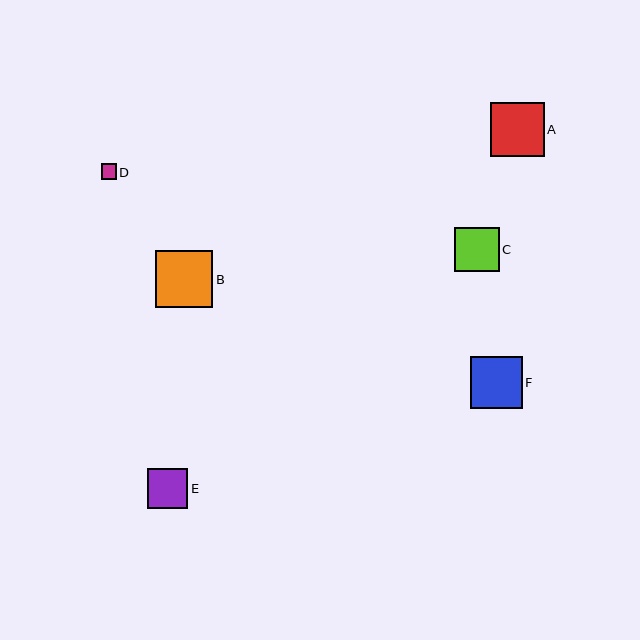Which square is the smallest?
Square D is the smallest with a size of approximately 15 pixels.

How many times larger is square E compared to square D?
Square E is approximately 2.6 times the size of square D.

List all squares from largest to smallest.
From largest to smallest: B, A, F, C, E, D.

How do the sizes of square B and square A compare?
Square B and square A are approximately the same size.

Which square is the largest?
Square B is the largest with a size of approximately 58 pixels.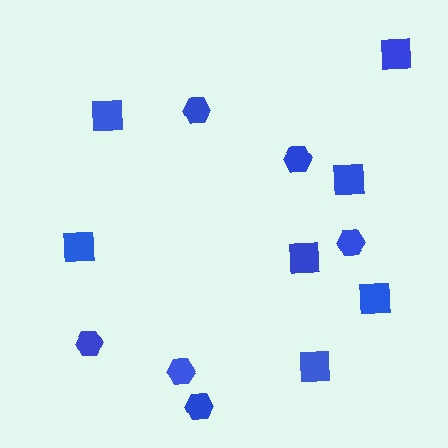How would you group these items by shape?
There are 2 groups: one group of hexagons (6) and one group of squares (7).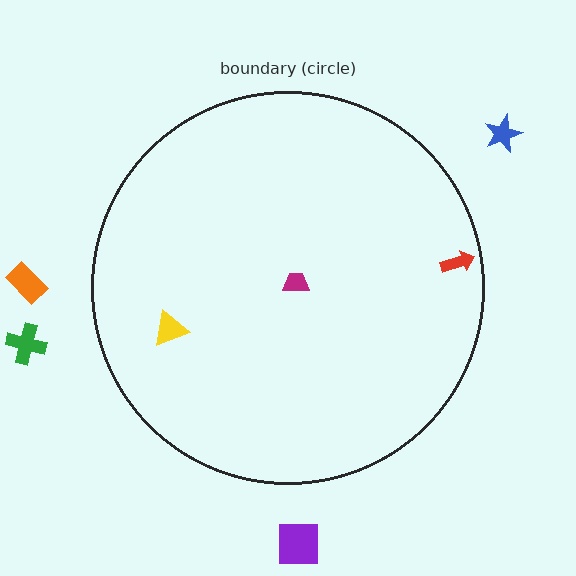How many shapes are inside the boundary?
3 inside, 4 outside.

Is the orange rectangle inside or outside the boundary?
Outside.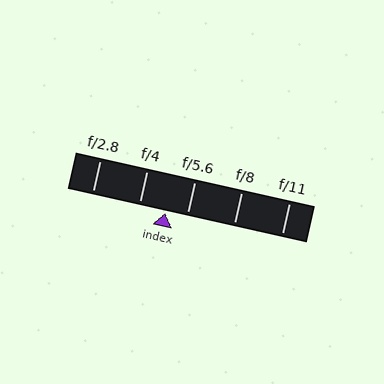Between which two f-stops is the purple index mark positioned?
The index mark is between f/4 and f/5.6.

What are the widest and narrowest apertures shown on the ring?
The widest aperture shown is f/2.8 and the narrowest is f/11.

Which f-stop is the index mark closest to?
The index mark is closest to f/5.6.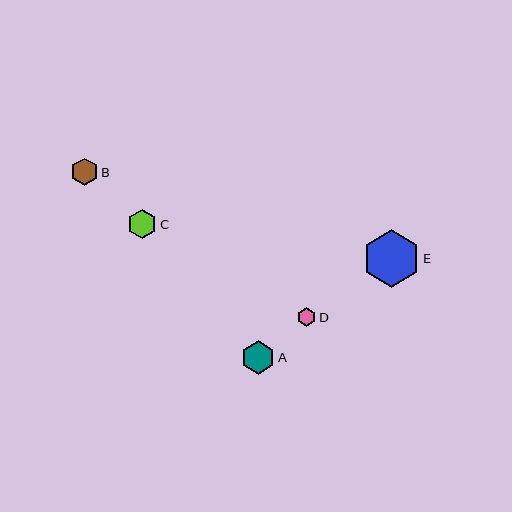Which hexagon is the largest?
Hexagon E is the largest with a size of approximately 57 pixels.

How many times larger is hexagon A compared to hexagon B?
Hexagon A is approximately 1.2 times the size of hexagon B.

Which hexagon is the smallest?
Hexagon D is the smallest with a size of approximately 19 pixels.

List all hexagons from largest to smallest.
From largest to smallest: E, A, C, B, D.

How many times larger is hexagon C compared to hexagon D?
Hexagon C is approximately 1.5 times the size of hexagon D.